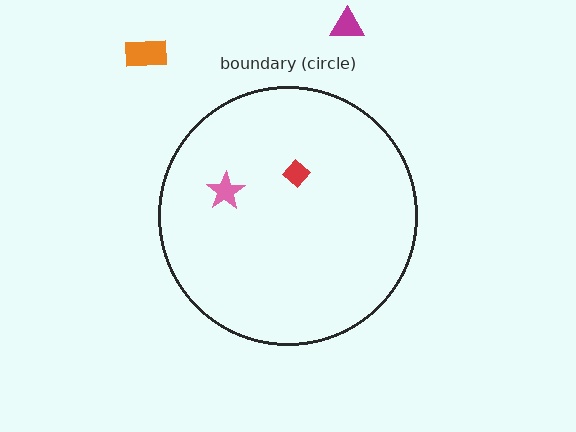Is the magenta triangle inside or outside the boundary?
Outside.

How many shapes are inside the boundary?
2 inside, 2 outside.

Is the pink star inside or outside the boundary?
Inside.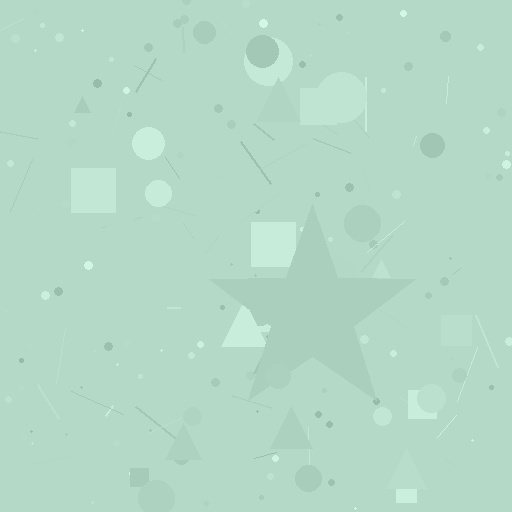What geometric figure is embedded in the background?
A star is embedded in the background.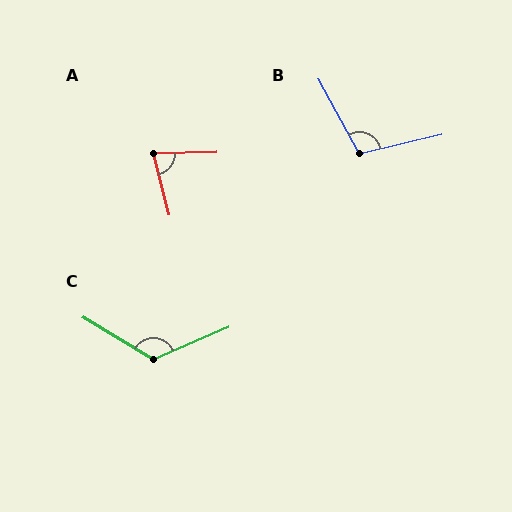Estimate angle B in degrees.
Approximately 105 degrees.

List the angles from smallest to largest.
A (77°), B (105°), C (125°).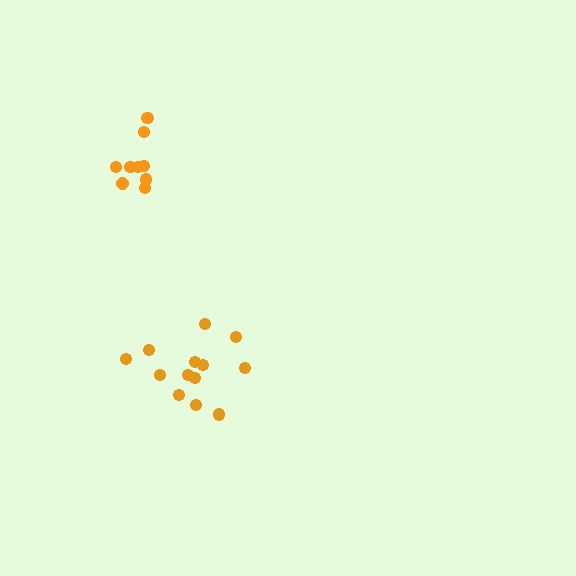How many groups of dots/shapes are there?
There are 2 groups.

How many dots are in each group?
Group 1: 9 dots, Group 2: 13 dots (22 total).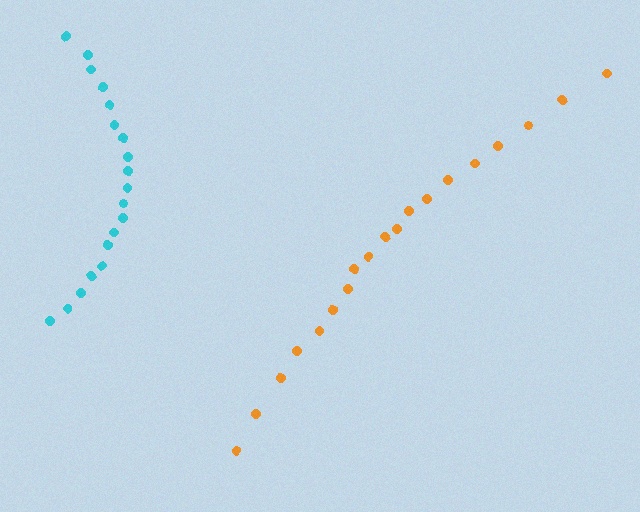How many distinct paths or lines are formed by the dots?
There are 2 distinct paths.